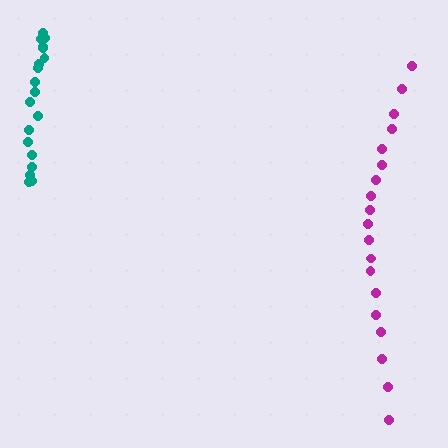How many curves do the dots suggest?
There are 2 distinct paths.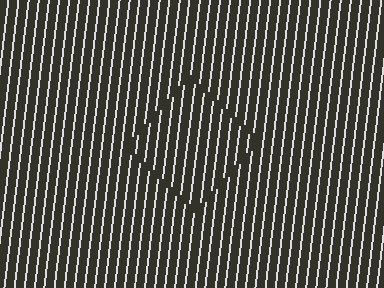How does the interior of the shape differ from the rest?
The interior of the shape contains the same grating, shifted by half a period — the contour is defined by the phase discontinuity where line-ends from the inner and outer gratings abut.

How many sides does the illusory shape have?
4 sides — the line-ends trace a square.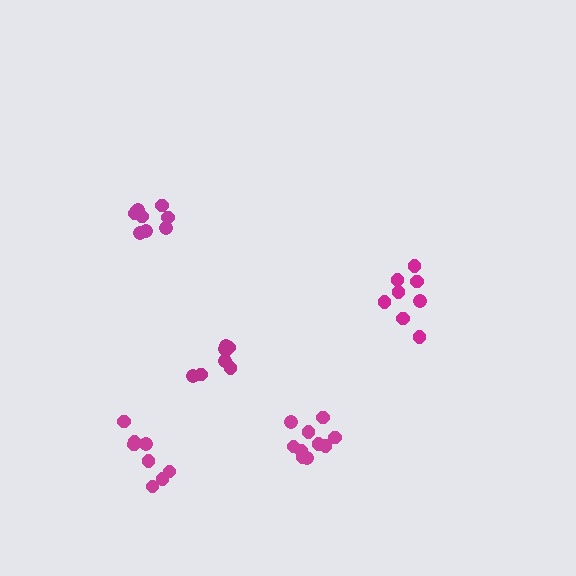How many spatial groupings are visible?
There are 5 spatial groupings.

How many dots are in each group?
Group 1: 8 dots, Group 2: 8 dots, Group 3: 8 dots, Group 4: 9 dots, Group 5: 10 dots (43 total).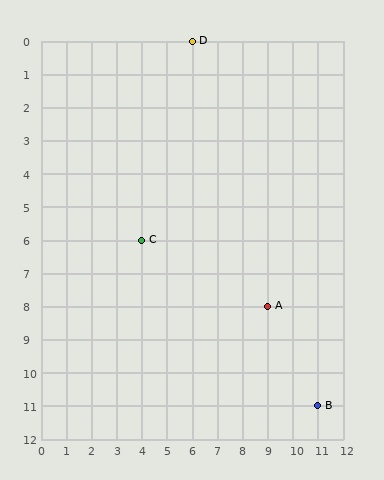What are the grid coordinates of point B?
Point B is at grid coordinates (11, 11).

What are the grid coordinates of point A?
Point A is at grid coordinates (9, 8).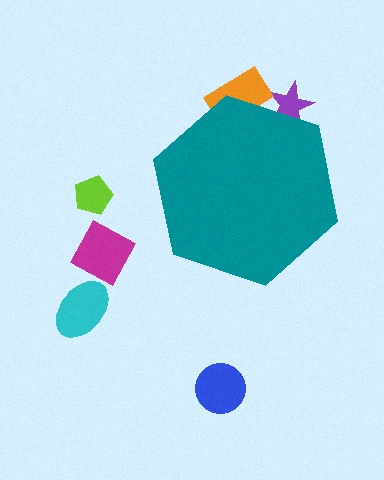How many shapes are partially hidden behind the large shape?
2 shapes are partially hidden.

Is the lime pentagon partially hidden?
No, the lime pentagon is fully visible.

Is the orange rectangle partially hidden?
Yes, the orange rectangle is partially hidden behind the teal hexagon.